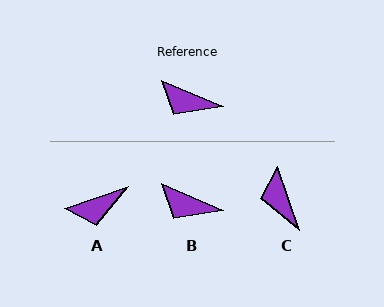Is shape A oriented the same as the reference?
No, it is off by about 42 degrees.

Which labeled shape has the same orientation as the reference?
B.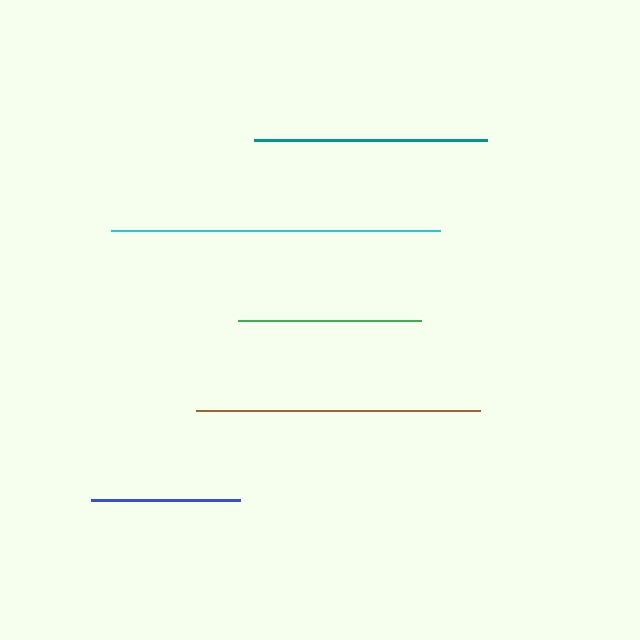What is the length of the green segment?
The green segment is approximately 183 pixels long.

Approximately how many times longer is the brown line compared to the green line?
The brown line is approximately 1.6 times the length of the green line.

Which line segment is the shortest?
The blue line is the shortest at approximately 148 pixels.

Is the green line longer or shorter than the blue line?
The green line is longer than the blue line.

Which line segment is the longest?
The cyan line is the longest at approximately 329 pixels.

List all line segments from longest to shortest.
From longest to shortest: cyan, brown, teal, green, blue.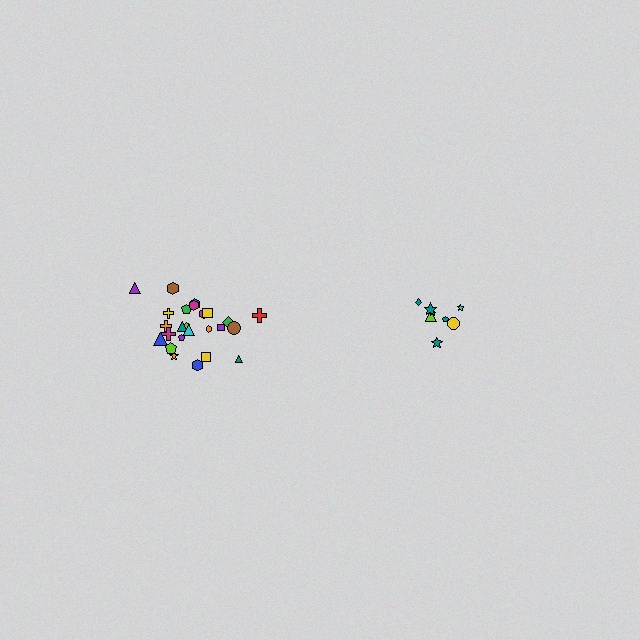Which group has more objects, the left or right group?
The left group.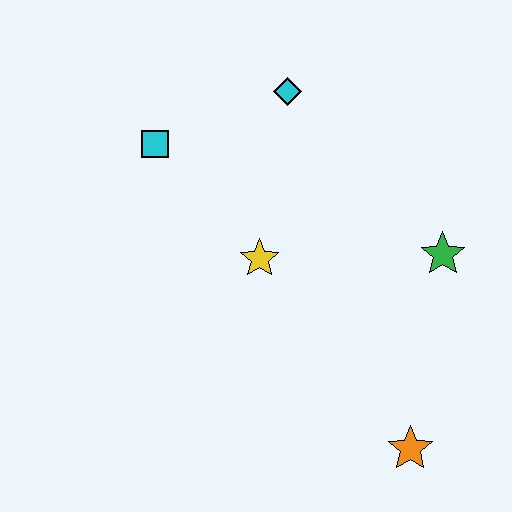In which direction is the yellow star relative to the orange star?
The yellow star is above the orange star.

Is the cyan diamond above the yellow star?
Yes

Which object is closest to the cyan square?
The cyan diamond is closest to the cyan square.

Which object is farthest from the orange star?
The cyan square is farthest from the orange star.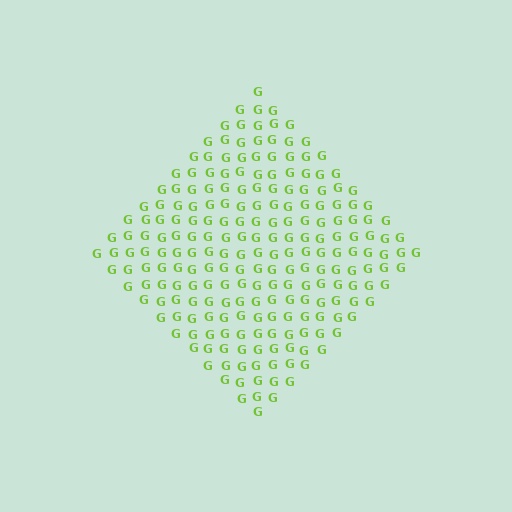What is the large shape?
The large shape is a diamond.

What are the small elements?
The small elements are letter G's.